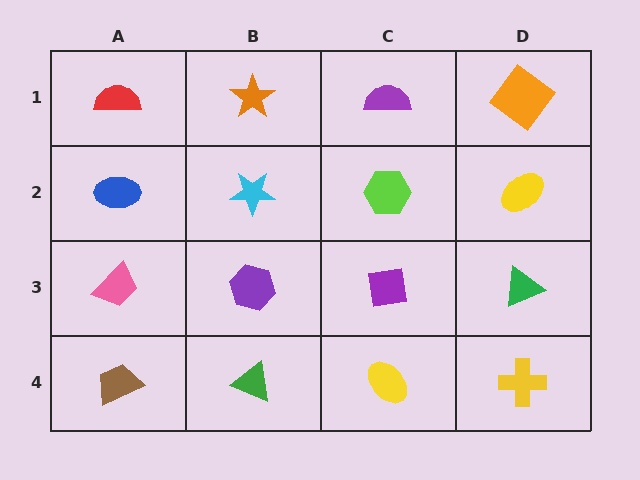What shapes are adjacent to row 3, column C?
A lime hexagon (row 2, column C), a yellow ellipse (row 4, column C), a purple hexagon (row 3, column B), a green triangle (row 3, column D).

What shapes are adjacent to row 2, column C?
A purple semicircle (row 1, column C), a purple square (row 3, column C), a cyan star (row 2, column B), a yellow ellipse (row 2, column D).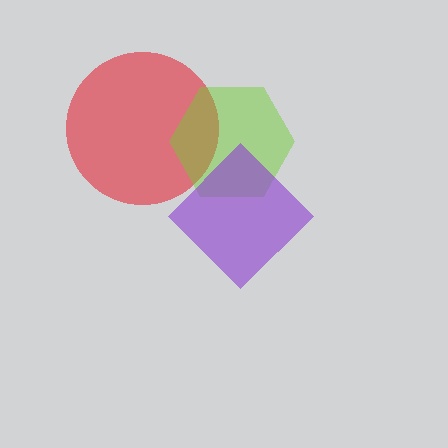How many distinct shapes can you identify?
There are 3 distinct shapes: a red circle, a lime hexagon, a purple diamond.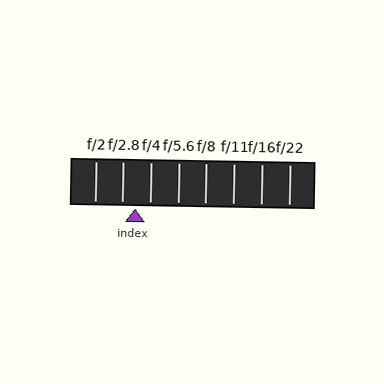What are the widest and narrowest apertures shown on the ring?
The widest aperture shown is f/2 and the narrowest is f/22.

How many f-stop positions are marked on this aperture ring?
There are 8 f-stop positions marked.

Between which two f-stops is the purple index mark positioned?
The index mark is between f/2.8 and f/4.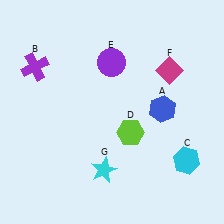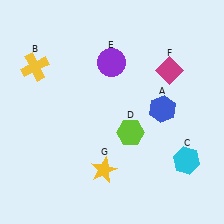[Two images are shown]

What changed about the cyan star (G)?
In Image 1, G is cyan. In Image 2, it changed to yellow.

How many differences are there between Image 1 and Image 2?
There are 2 differences between the two images.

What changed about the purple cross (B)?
In Image 1, B is purple. In Image 2, it changed to yellow.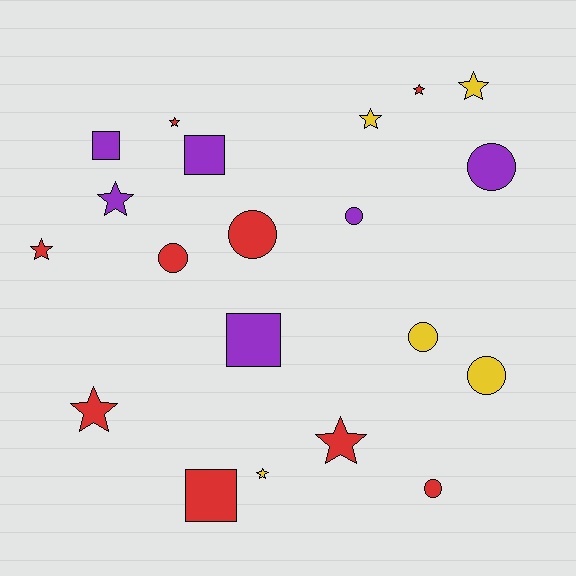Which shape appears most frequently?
Star, with 9 objects.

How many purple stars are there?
There is 1 purple star.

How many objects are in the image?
There are 20 objects.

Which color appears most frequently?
Red, with 9 objects.